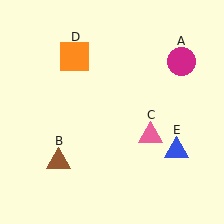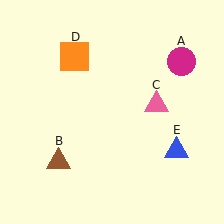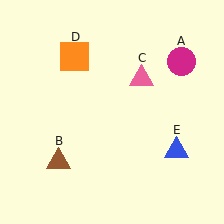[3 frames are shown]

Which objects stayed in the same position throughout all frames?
Magenta circle (object A) and brown triangle (object B) and orange square (object D) and blue triangle (object E) remained stationary.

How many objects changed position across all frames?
1 object changed position: pink triangle (object C).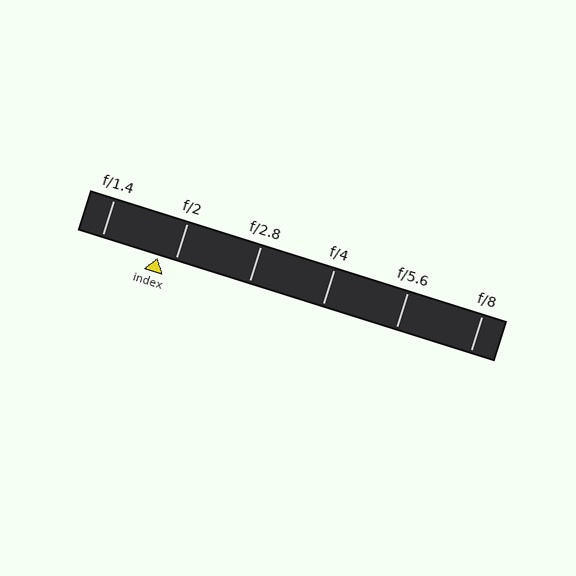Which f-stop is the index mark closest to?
The index mark is closest to f/2.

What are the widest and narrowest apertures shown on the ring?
The widest aperture shown is f/1.4 and the narrowest is f/8.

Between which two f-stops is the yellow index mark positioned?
The index mark is between f/1.4 and f/2.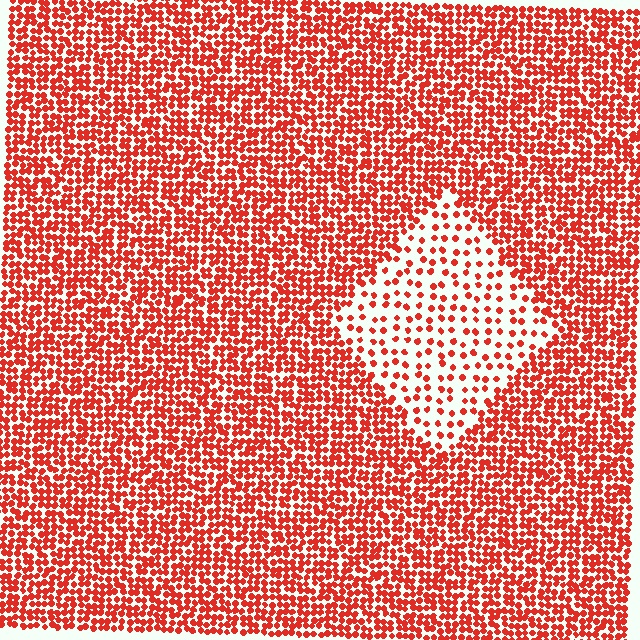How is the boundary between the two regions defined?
The boundary is defined by a change in element density (approximately 2.6x ratio). All elements are the same color, size, and shape.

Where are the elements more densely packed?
The elements are more densely packed outside the diamond boundary.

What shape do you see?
I see a diamond.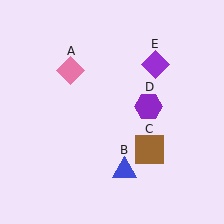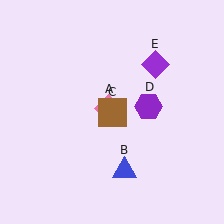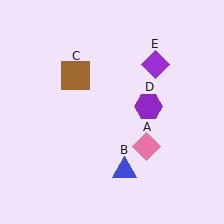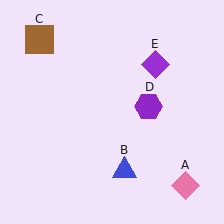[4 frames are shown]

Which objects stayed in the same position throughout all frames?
Blue triangle (object B) and purple hexagon (object D) and purple diamond (object E) remained stationary.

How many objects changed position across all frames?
2 objects changed position: pink diamond (object A), brown square (object C).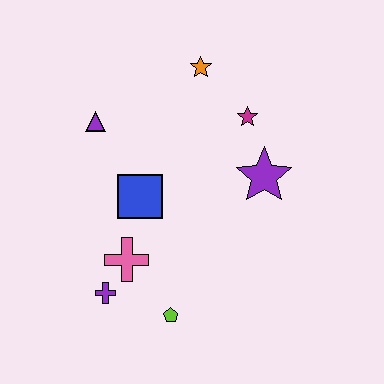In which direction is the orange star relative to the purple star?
The orange star is above the purple star.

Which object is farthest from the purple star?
The purple cross is farthest from the purple star.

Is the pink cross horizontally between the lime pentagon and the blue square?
No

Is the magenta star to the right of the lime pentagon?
Yes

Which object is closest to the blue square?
The pink cross is closest to the blue square.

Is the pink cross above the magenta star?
No